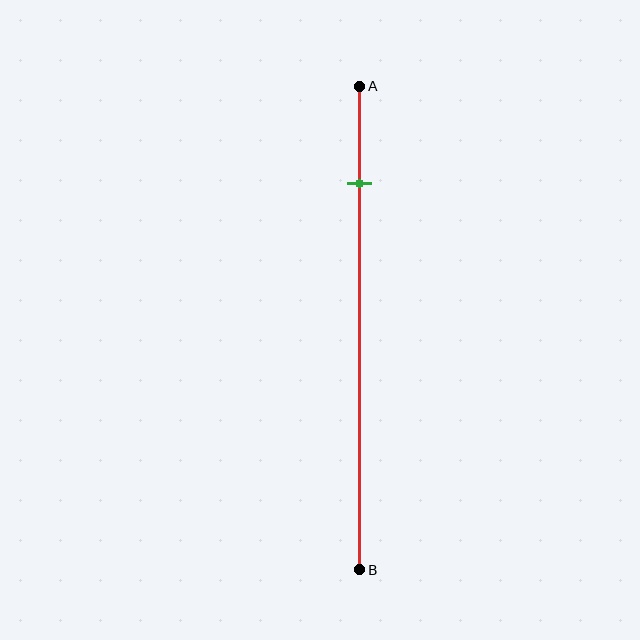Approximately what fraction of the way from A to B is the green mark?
The green mark is approximately 20% of the way from A to B.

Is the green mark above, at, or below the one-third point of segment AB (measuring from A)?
The green mark is above the one-third point of segment AB.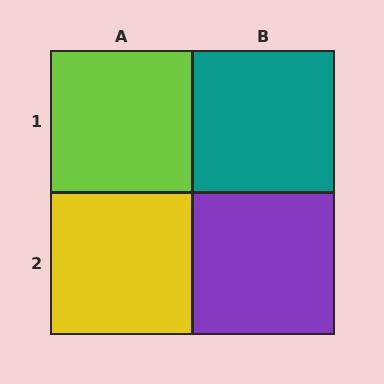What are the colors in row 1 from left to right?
Lime, teal.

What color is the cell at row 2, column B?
Purple.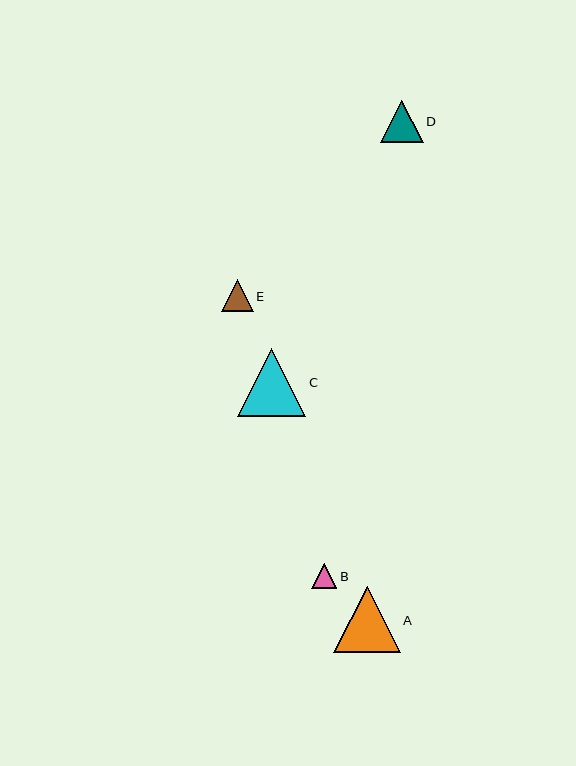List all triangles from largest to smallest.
From largest to smallest: C, A, D, E, B.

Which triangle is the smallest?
Triangle B is the smallest with a size of approximately 25 pixels.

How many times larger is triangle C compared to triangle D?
Triangle C is approximately 1.6 times the size of triangle D.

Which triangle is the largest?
Triangle C is the largest with a size of approximately 68 pixels.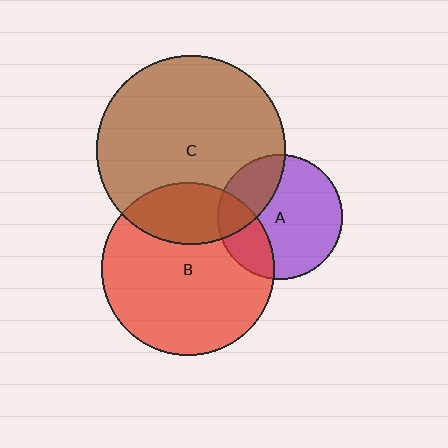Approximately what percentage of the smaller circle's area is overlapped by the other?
Approximately 25%.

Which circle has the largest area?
Circle C (brown).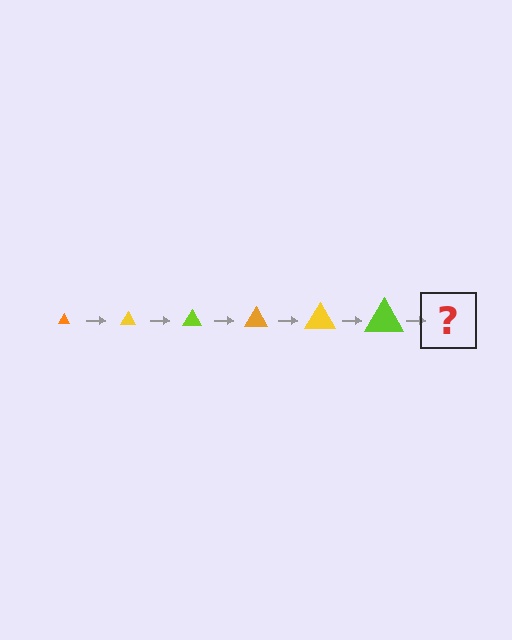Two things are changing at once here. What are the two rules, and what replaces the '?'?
The two rules are that the triangle grows larger each step and the color cycles through orange, yellow, and lime. The '?' should be an orange triangle, larger than the previous one.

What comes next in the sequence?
The next element should be an orange triangle, larger than the previous one.